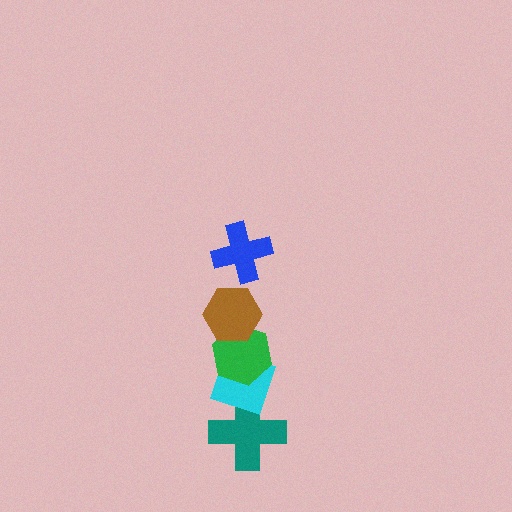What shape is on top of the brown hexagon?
The blue cross is on top of the brown hexagon.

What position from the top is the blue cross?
The blue cross is 1st from the top.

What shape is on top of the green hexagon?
The brown hexagon is on top of the green hexagon.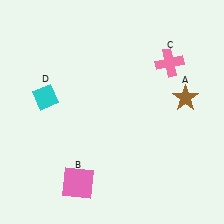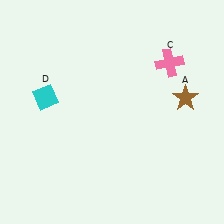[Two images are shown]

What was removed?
The pink square (B) was removed in Image 2.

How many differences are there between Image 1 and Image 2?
There is 1 difference between the two images.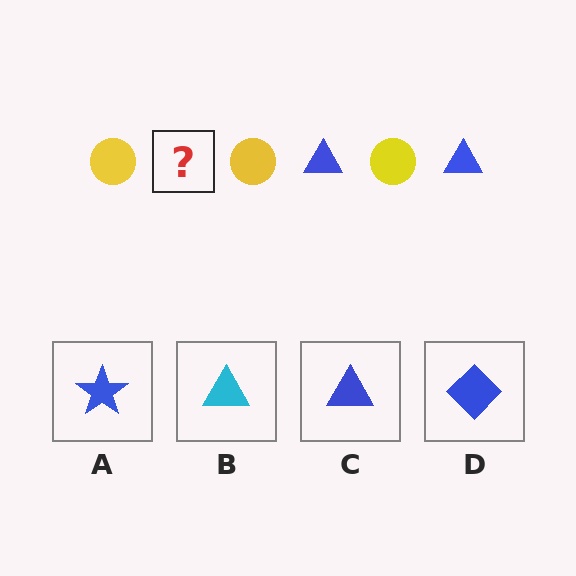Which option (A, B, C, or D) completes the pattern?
C.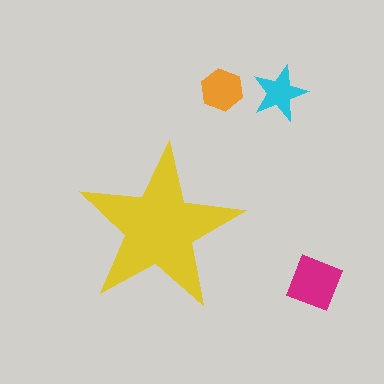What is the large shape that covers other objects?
A yellow star.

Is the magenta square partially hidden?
No, the magenta square is fully visible.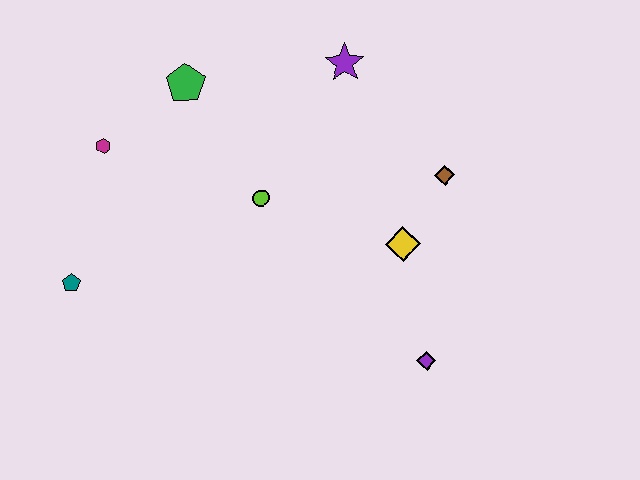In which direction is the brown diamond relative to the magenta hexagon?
The brown diamond is to the right of the magenta hexagon.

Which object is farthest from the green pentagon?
The purple diamond is farthest from the green pentagon.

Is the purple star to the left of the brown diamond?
Yes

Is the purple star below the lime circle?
No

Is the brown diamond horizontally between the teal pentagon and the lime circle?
No